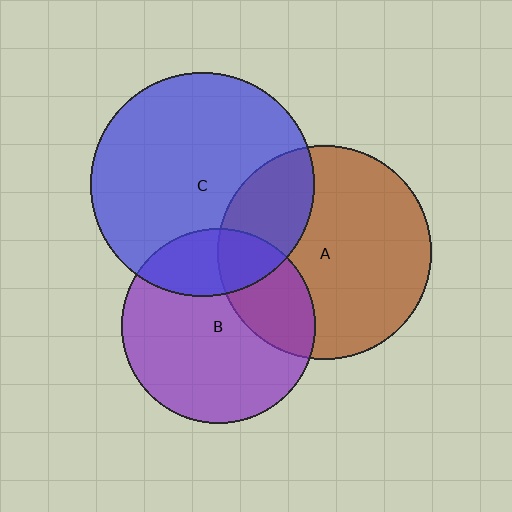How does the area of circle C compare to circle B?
Approximately 1.3 times.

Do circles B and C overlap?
Yes.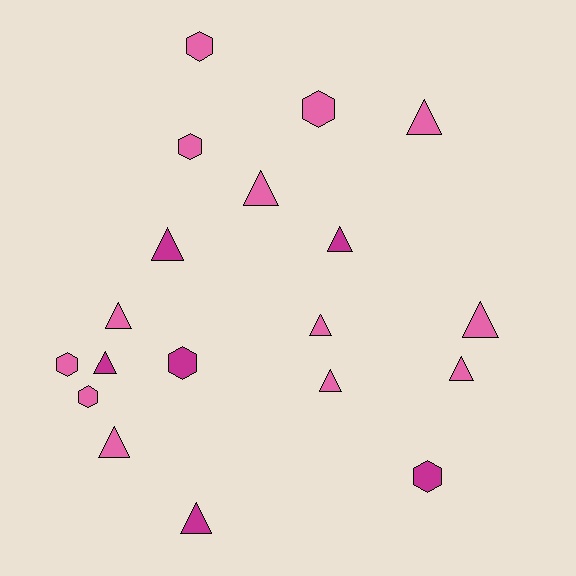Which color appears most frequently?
Pink, with 13 objects.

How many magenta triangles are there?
There are 4 magenta triangles.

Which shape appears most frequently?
Triangle, with 12 objects.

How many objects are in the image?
There are 19 objects.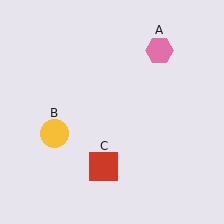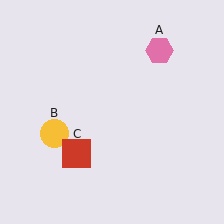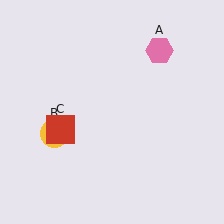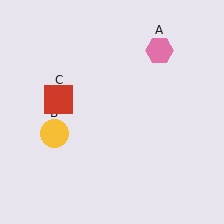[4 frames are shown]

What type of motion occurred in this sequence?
The red square (object C) rotated clockwise around the center of the scene.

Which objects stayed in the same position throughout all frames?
Pink hexagon (object A) and yellow circle (object B) remained stationary.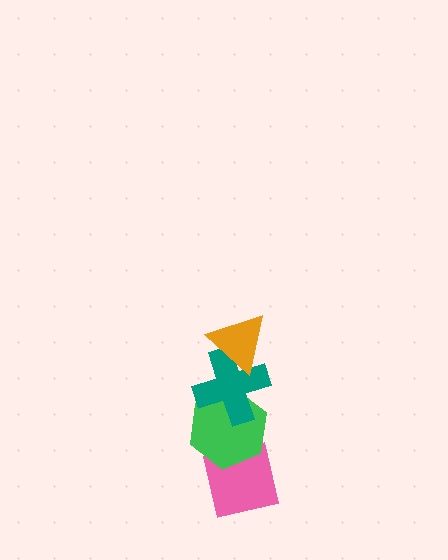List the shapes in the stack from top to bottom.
From top to bottom: the orange triangle, the teal cross, the green hexagon, the pink square.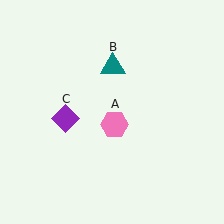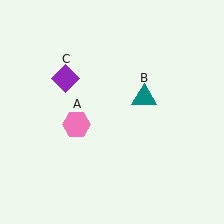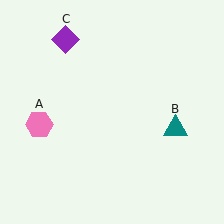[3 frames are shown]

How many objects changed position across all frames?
3 objects changed position: pink hexagon (object A), teal triangle (object B), purple diamond (object C).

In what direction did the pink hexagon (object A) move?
The pink hexagon (object A) moved left.